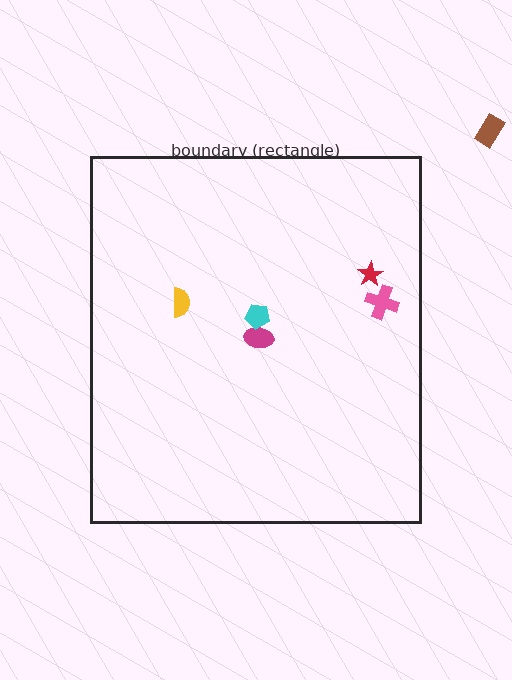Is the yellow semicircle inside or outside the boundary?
Inside.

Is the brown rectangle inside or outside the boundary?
Outside.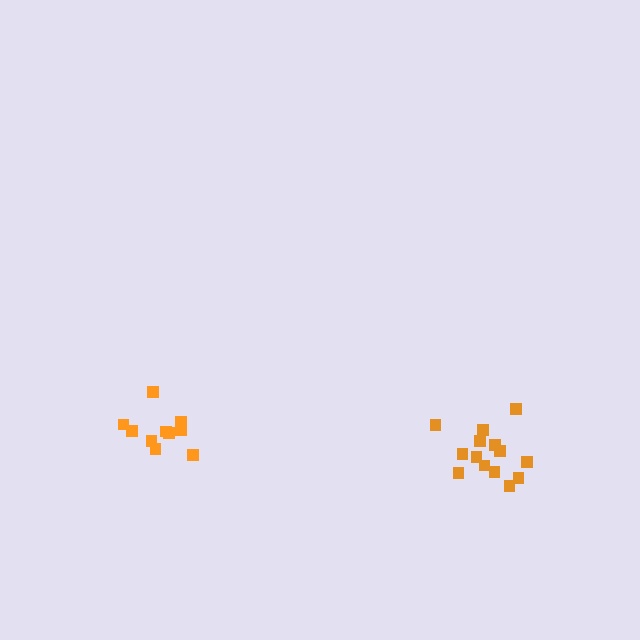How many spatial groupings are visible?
There are 2 spatial groupings.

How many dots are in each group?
Group 1: 14 dots, Group 2: 10 dots (24 total).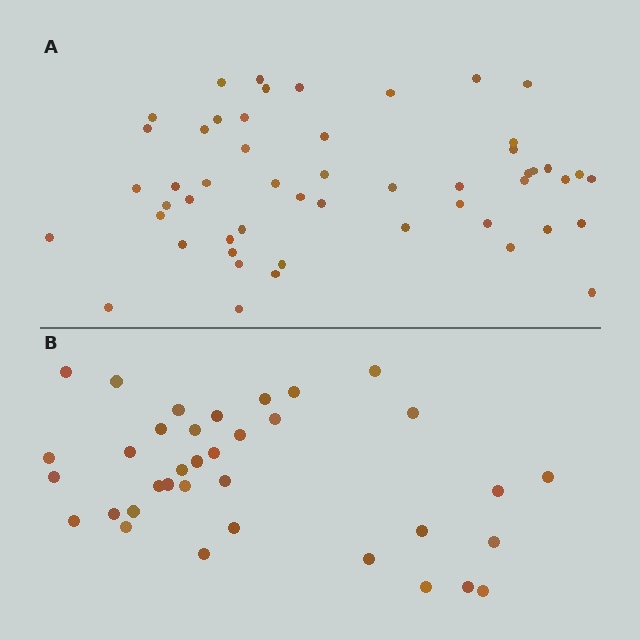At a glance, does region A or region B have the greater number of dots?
Region A (the top region) has more dots.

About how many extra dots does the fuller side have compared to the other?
Region A has approximately 15 more dots than region B.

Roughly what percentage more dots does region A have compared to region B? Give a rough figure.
About 45% more.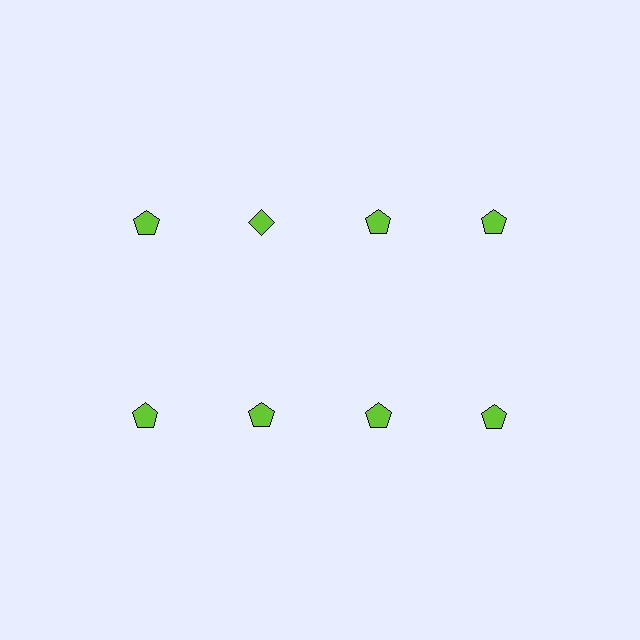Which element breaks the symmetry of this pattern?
The lime diamond in the top row, second from left column breaks the symmetry. All other shapes are lime pentagons.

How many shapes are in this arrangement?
There are 8 shapes arranged in a grid pattern.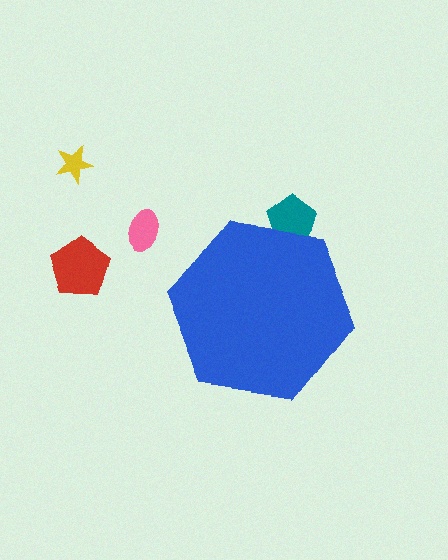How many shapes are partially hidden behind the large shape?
1 shape is partially hidden.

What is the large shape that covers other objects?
A blue hexagon.